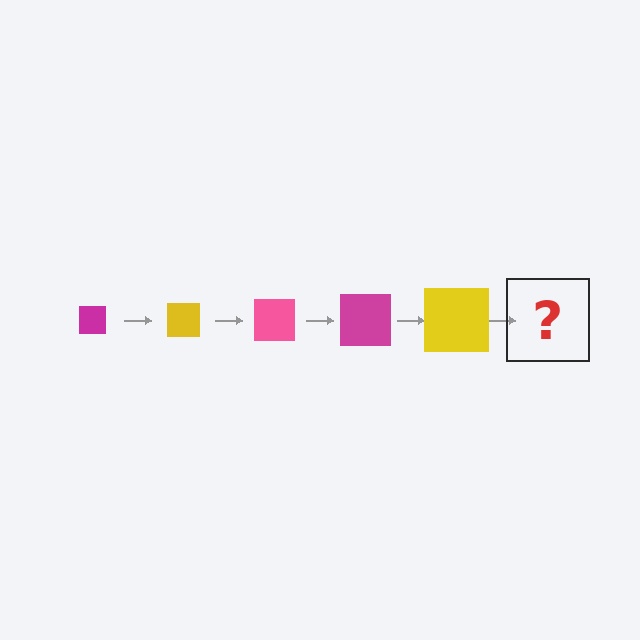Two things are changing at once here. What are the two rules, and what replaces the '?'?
The two rules are that the square grows larger each step and the color cycles through magenta, yellow, and pink. The '?' should be a pink square, larger than the previous one.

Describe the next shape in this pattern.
It should be a pink square, larger than the previous one.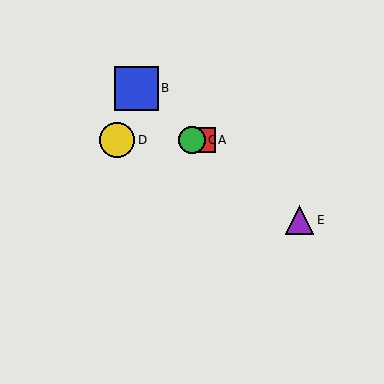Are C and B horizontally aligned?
No, C is at y≈140 and B is at y≈88.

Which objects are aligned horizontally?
Objects A, C, D are aligned horizontally.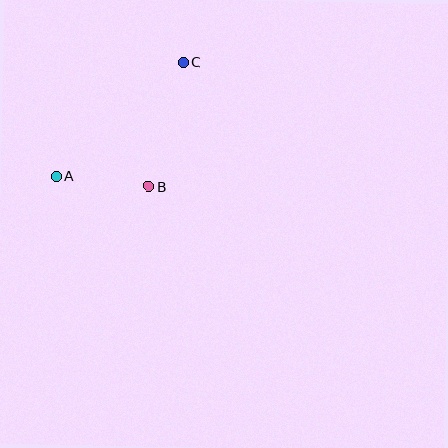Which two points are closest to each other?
Points A and B are closest to each other.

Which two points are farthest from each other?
Points A and C are farthest from each other.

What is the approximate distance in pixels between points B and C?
The distance between B and C is approximately 129 pixels.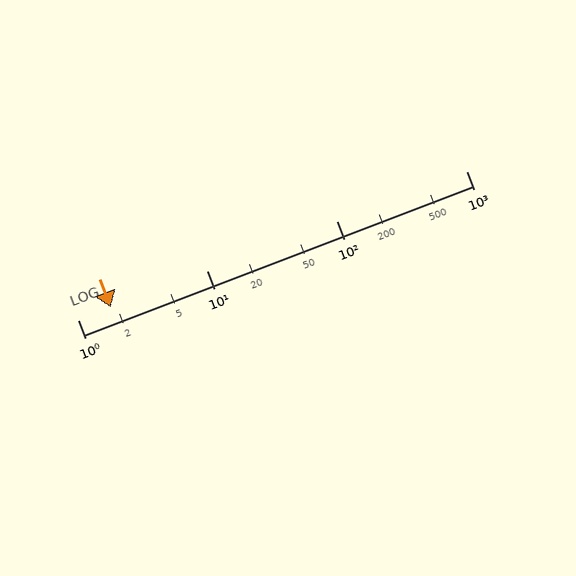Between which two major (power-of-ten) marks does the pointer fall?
The pointer is between 1 and 10.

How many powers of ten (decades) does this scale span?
The scale spans 3 decades, from 1 to 1000.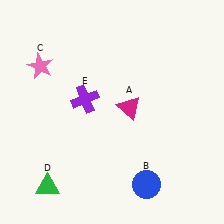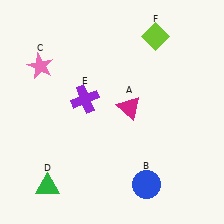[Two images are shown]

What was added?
A lime diamond (F) was added in Image 2.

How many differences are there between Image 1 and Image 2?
There is 1 difference between the two images.